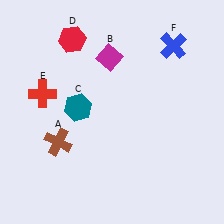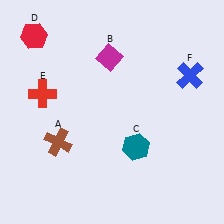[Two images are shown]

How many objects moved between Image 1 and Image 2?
3 objects moved between the two images.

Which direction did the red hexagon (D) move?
The red hexagon (D) moved left.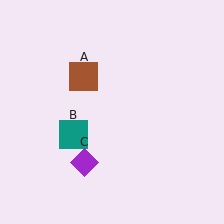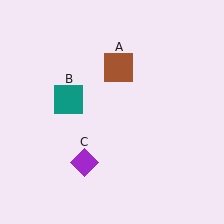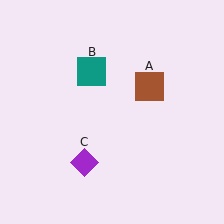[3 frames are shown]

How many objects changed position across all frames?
2 objects changed position: brown square (object A), teal square (object B).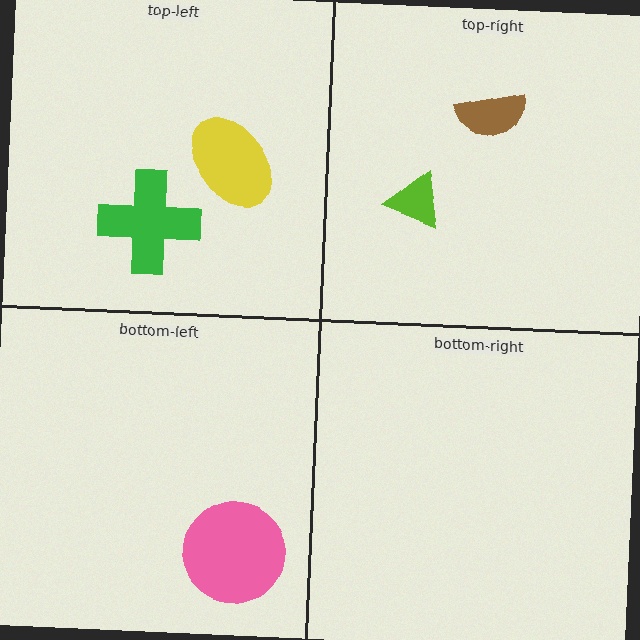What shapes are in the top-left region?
The yellow ellipse, the green cross.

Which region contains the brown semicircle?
The top-right region.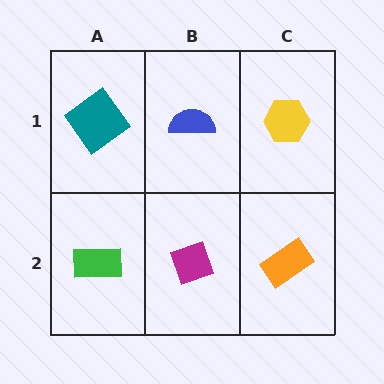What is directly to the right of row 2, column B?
An orange rectangle.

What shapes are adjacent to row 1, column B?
A magenta diamond (row 2, column B), a teal diamond (row 1, column A), a yellow hexagon (row 1, column C).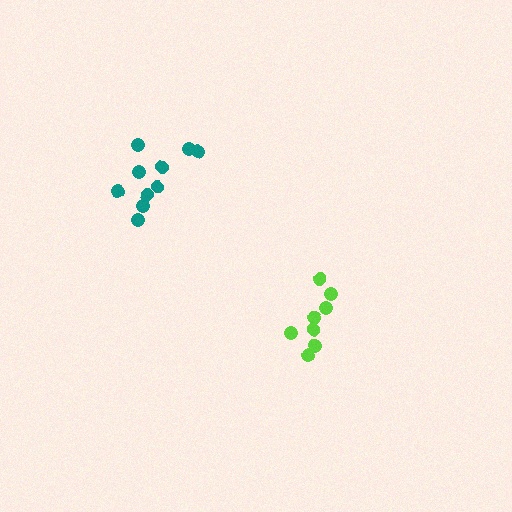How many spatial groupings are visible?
There are 2 spatial groupings.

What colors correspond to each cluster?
The clusters are colored: teal, lime.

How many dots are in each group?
Group 1: 10 dots, Group 2: 8 dots (18 total).